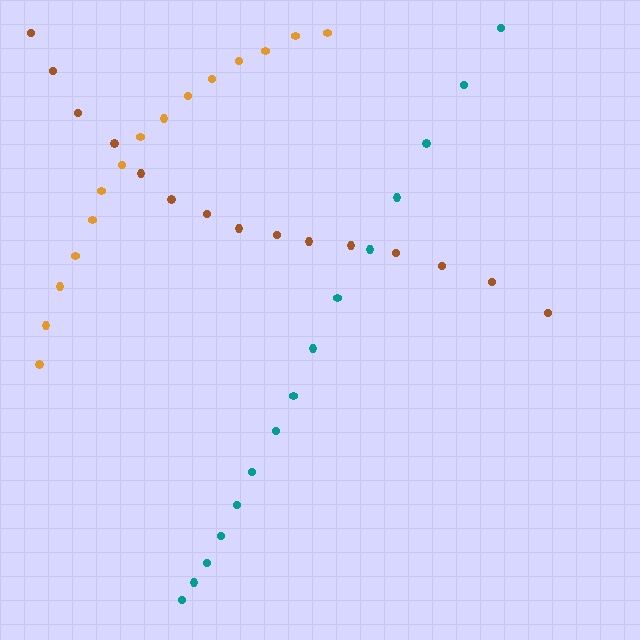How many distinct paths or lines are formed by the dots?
There are 3 distinct paths.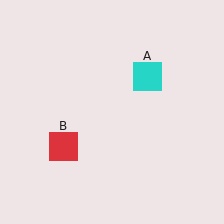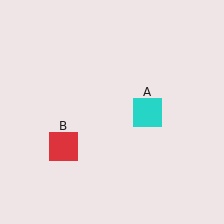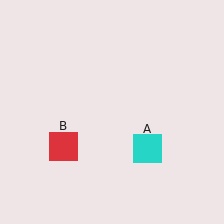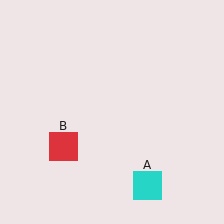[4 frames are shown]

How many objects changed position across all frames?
1 object changed position: cyan square (object A).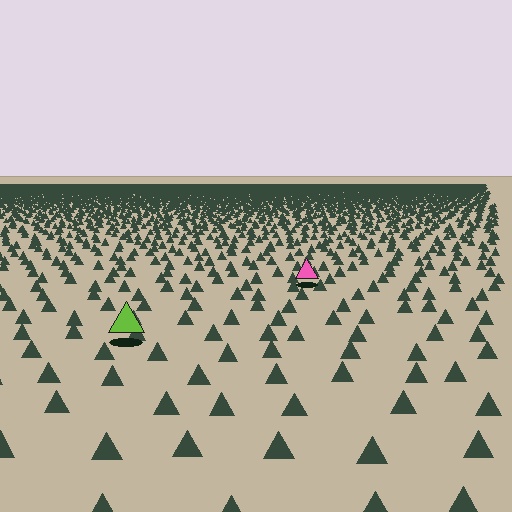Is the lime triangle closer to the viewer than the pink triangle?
Yes. The lime triangle is closer — you can tell from the texture gradient: the ground texture is coarser near it.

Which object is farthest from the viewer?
The pink triangle is farthest from the viewer. It appears smaller and the ground texture around it is denser.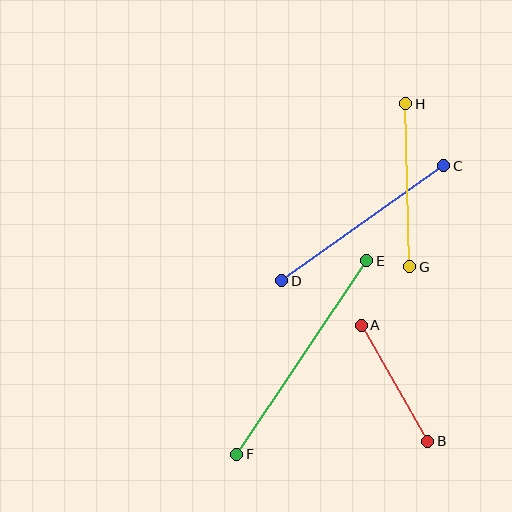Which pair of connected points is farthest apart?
Points E and F are farthest apart.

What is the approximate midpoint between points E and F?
The midpoint is at approximately (302, 358) pixels.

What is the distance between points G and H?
The distance is approximately 163 pixels.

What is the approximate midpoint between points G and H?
The midpoint is at approximately (408, 185) pixels.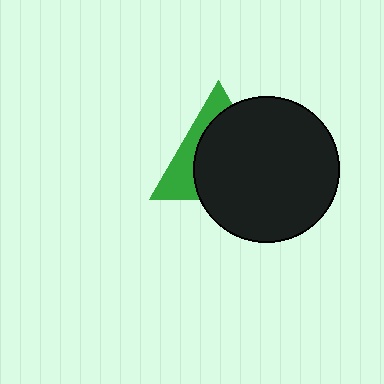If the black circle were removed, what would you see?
You would see the complete green triangle.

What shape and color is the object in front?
The object in front is a black circle.